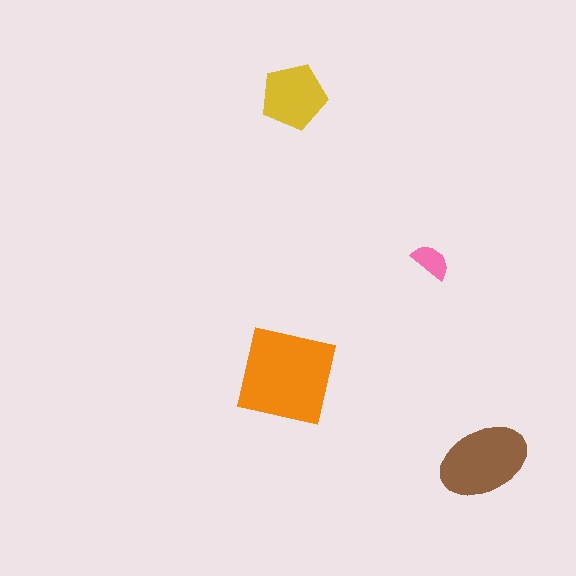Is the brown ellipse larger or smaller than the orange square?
Smaller.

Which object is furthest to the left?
The orange square is leftmost.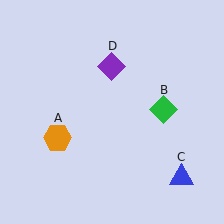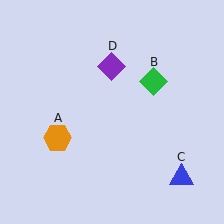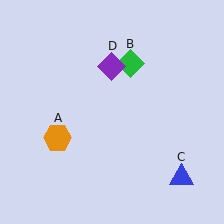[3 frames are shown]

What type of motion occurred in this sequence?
The green diamond (object B) rotated counterclockwise around the center of the scene.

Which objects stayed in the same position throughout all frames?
Orange hexagon (object A) and blue triangle (object C) and purple diamond (object D) remained stationary.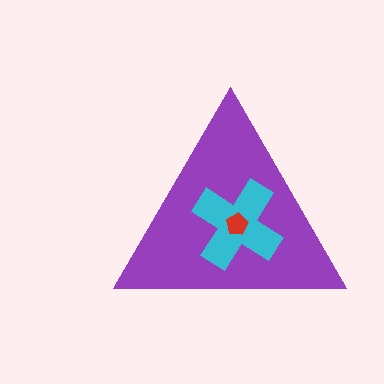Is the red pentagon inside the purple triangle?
Yes.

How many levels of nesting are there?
3.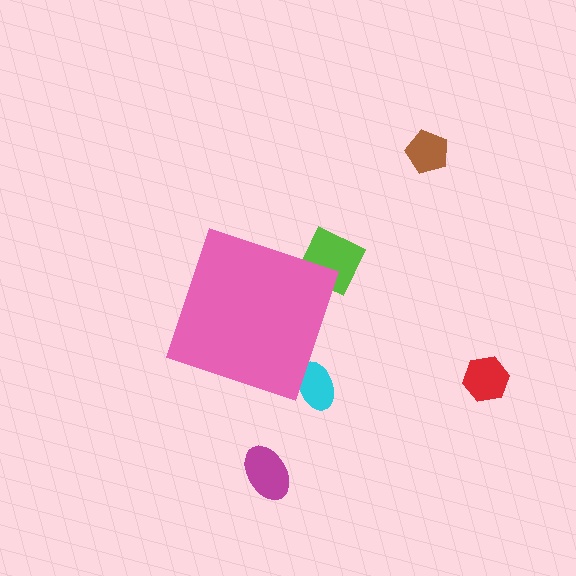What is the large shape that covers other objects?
A pink diamond.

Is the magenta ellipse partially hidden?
No, the magenta ellipse is fully visible.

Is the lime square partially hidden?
Yes, the lime square is partially hidden behind the pink diamond.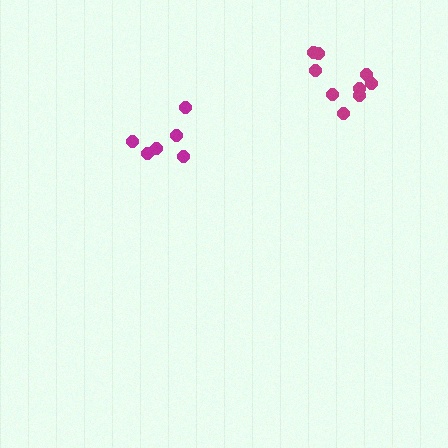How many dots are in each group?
Group 1: 6 dots, Group 2: 9 dots (15 total).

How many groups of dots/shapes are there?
There are 2 groups.